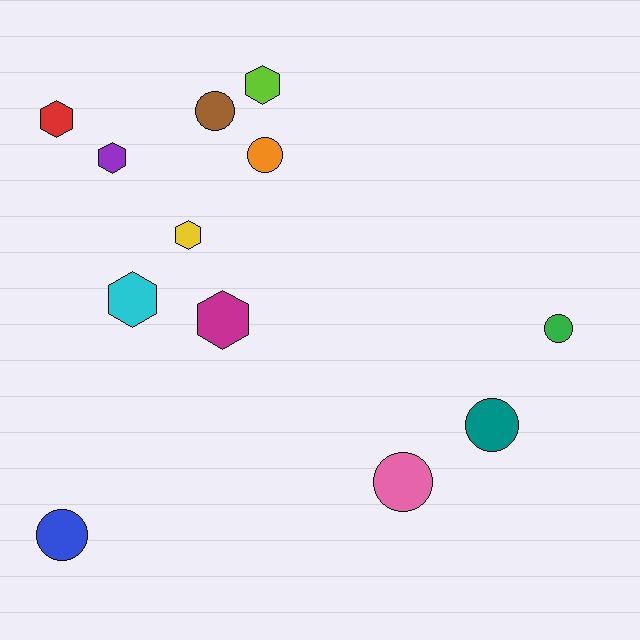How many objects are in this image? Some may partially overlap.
There are 12 objects.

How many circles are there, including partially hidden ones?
There are 6 circles.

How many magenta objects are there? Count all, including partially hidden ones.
There is 1 magenta object.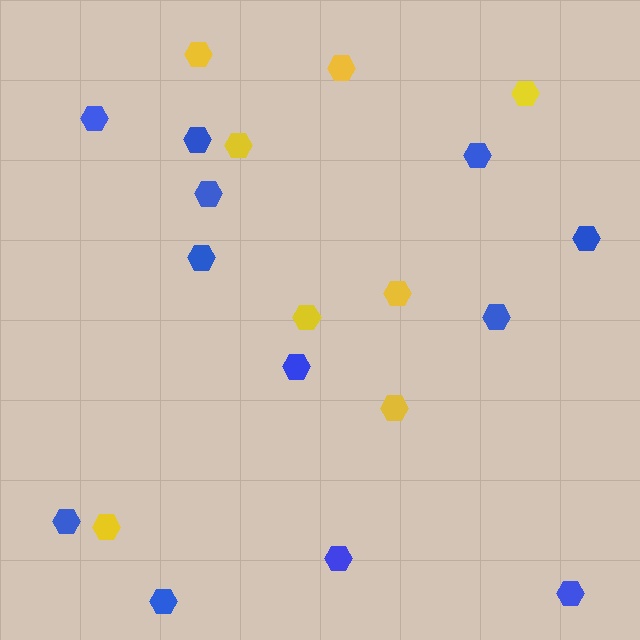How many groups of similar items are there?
There are 2 groups: one group of blue hexagons (12) and one group of yellow hexagons (8).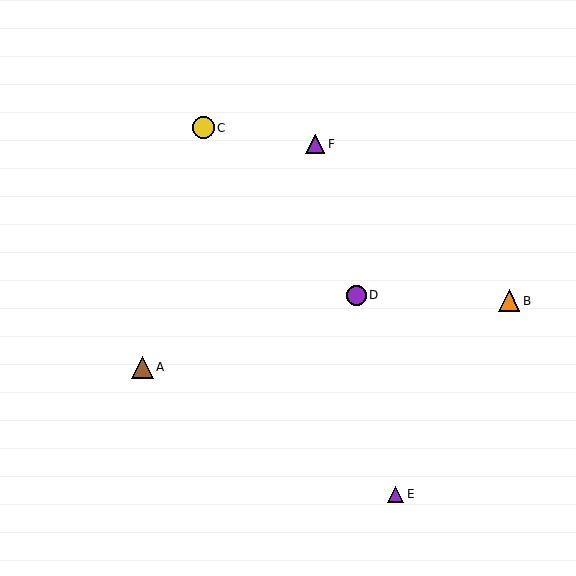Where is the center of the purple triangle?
The center of the purple triangle is at (396, 494).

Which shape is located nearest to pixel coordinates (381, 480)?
The purple triangle (labeled E) at (396, 494) is nearest to that location.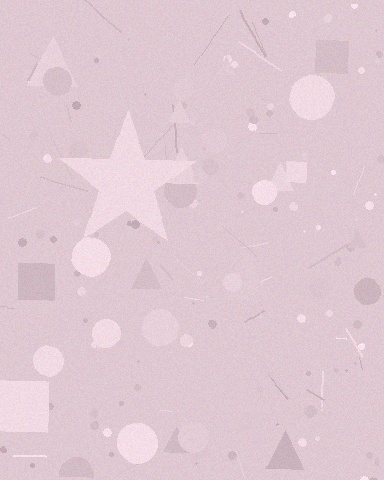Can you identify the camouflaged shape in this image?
The camouflaged shape is a star.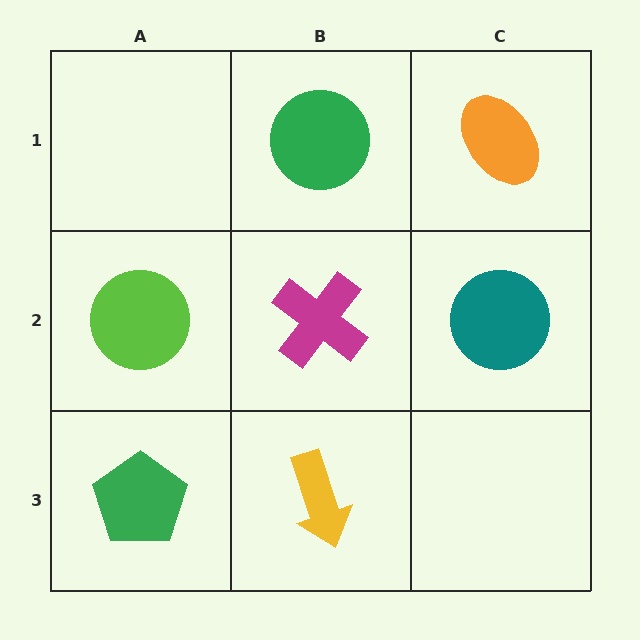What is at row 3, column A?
A green pentagon.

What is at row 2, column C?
A teal circle.